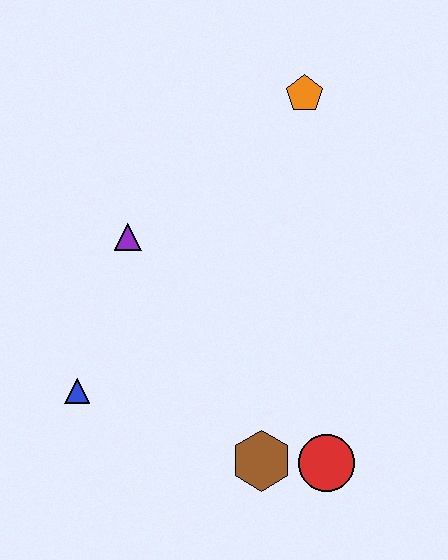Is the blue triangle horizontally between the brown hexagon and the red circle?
No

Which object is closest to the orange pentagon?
The purple triangle is closest to the orange pentagon.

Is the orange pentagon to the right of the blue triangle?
Yes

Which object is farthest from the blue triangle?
The orange pentagon is farthest from the blue triangle.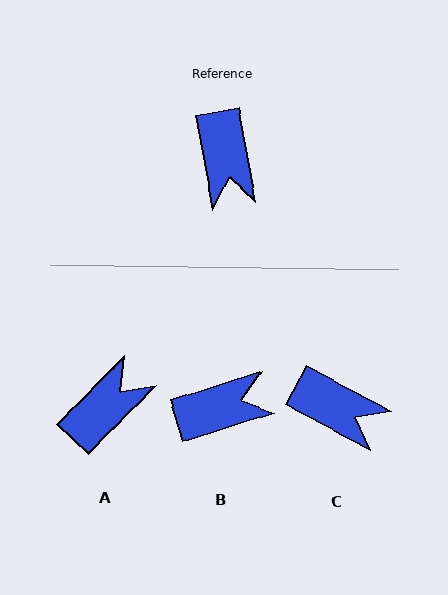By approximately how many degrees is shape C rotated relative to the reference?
Approximately 51 degrees counter-clockwise.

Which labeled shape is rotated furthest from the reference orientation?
A, about 125 degrees away.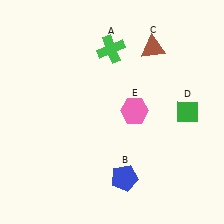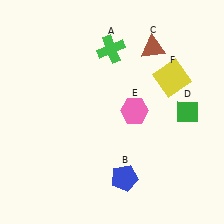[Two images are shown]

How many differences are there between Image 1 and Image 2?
There is 1 difference between the two images.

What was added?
A yellow square (F) was added in Image 2.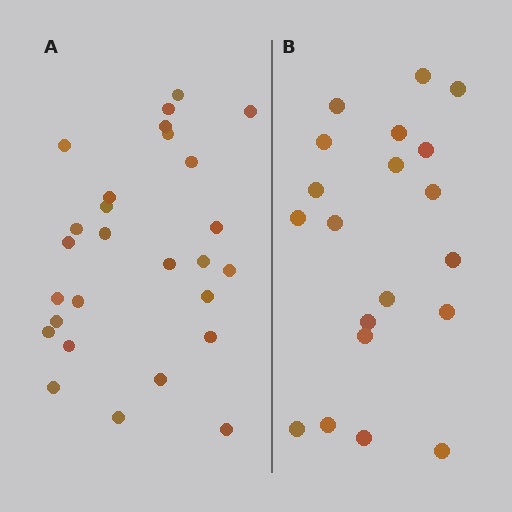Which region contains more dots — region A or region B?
Region A (the left region) has more dots.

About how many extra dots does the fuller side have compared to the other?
Region A has roughly 8 or so more dots than region B.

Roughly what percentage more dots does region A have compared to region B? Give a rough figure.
About 35% more.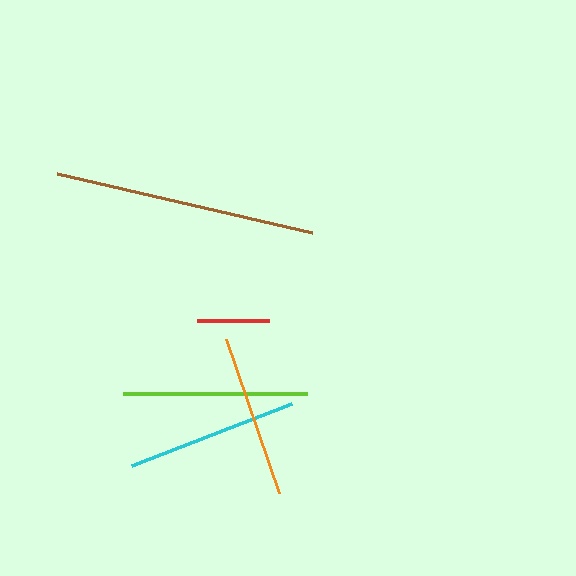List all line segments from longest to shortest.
From longest to shortest: brown, lime, cyan, orange, red.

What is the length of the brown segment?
The brown segment is approximately 262 pixels long.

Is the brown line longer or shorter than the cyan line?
The brown line is longer than the cyan line.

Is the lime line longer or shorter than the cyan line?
The lime line is longer than the cyan line.